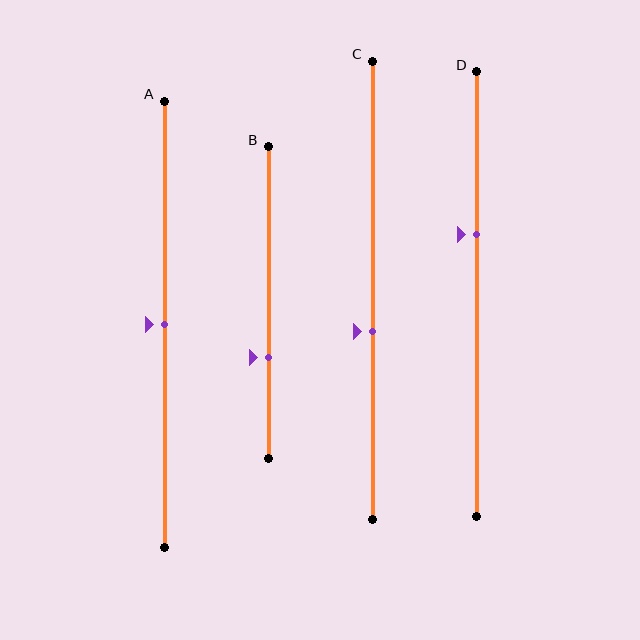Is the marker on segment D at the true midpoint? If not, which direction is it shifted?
No, the marker on segment D is shifted upward by about 13% of the segment length.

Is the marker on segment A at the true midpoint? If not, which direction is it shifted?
Yes, the marker on segment A is at the true midpoint.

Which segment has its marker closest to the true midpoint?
Segment A has its marker closest to the true midpoint.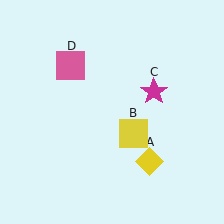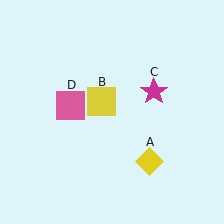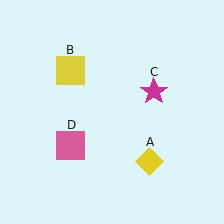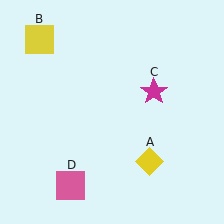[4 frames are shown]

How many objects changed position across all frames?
2 objects changed position: yellow square (object B), pink square (object D).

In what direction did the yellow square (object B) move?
The yellow square (object B) moved up and to the left.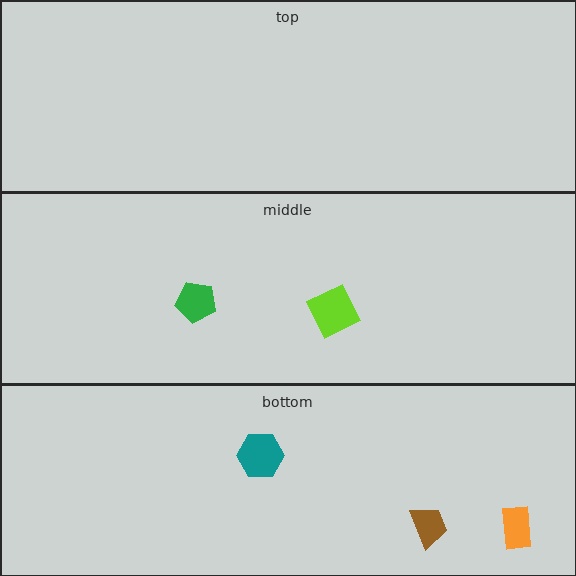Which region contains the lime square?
The middle region.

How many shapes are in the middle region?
2.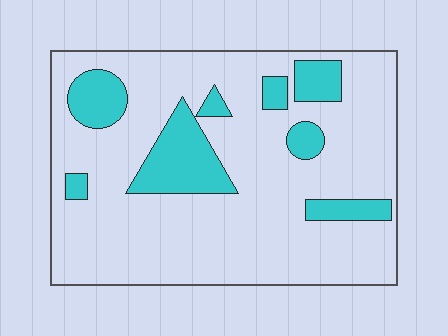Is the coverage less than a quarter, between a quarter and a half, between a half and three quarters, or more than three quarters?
Less than a quarter.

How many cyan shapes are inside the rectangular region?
8.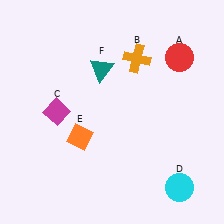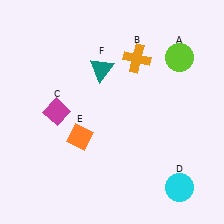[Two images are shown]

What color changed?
The circle (A) changed from red in Image 1 to lime in Image 2.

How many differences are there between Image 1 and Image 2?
There is 1 difference between the two images.